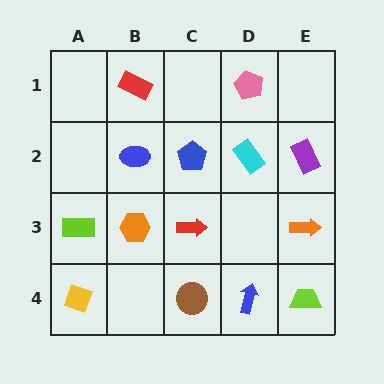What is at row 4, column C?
A brown circle.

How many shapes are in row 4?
4 shapes.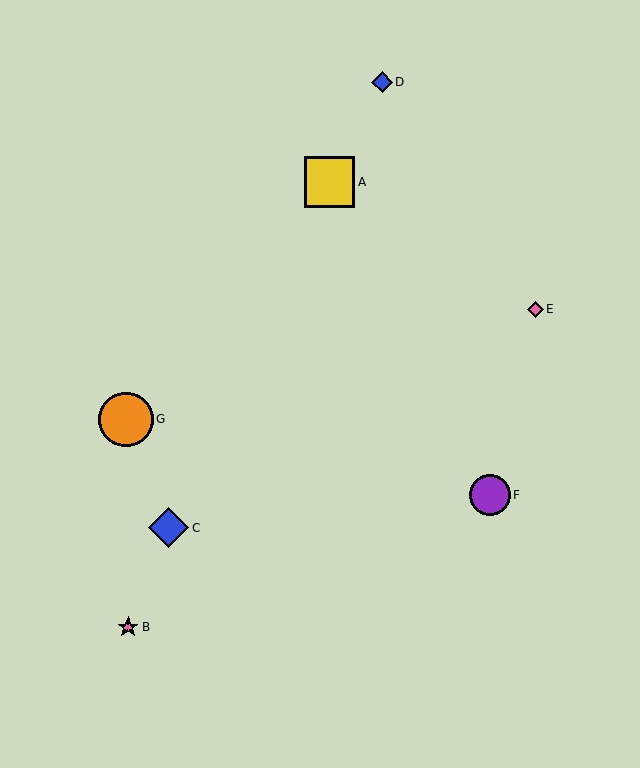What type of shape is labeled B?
Shape B is a pink star.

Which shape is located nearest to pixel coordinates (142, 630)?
The pink star (labeled B) at (128, 627) is nearest to that location.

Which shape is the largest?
The orange circle (labeled G) is the largest.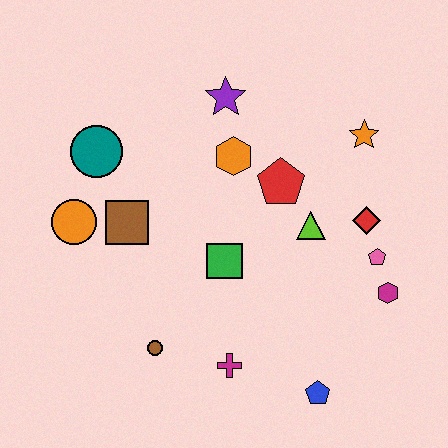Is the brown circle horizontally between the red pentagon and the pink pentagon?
No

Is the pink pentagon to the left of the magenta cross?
No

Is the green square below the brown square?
Yes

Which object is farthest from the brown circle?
The orange star is farthest from the brown circle.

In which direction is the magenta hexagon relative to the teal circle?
The magenta hexagon is to the right of the teal circle.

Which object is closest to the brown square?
The orange circle is closest to the brown square.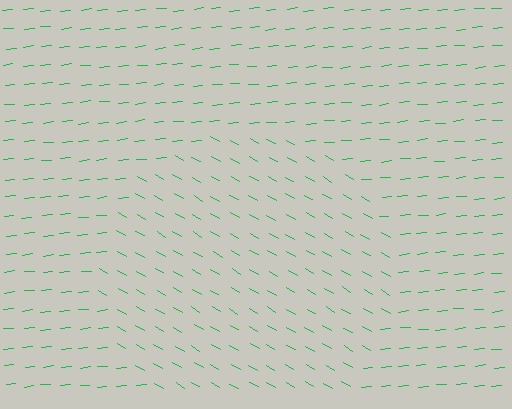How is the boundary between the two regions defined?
The boundary is defined purely by a change in line orientation (approximately 36 degrees difference). All lines are the same color and thickness.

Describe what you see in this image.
The image is filled with small green line segments. A circle region in the image has lines oriented differently from the surrounding lines, creating a visible texture boundary.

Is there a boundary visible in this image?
Yes, there is a texture boundary formed by a change in line orientation.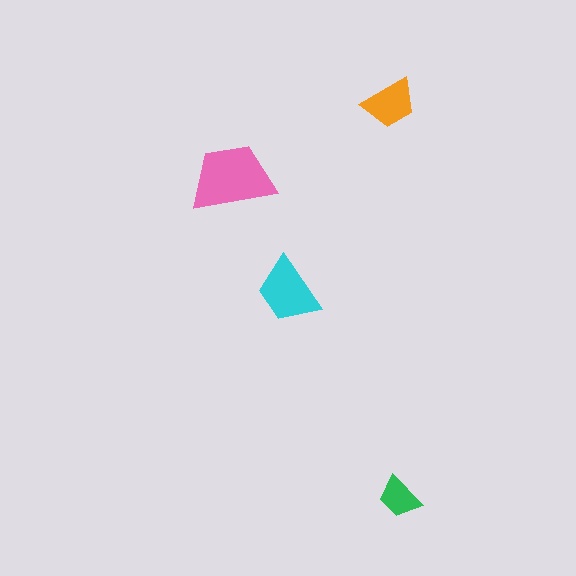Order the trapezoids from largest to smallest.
the pink one, the cyan one, the orange one, the green one.